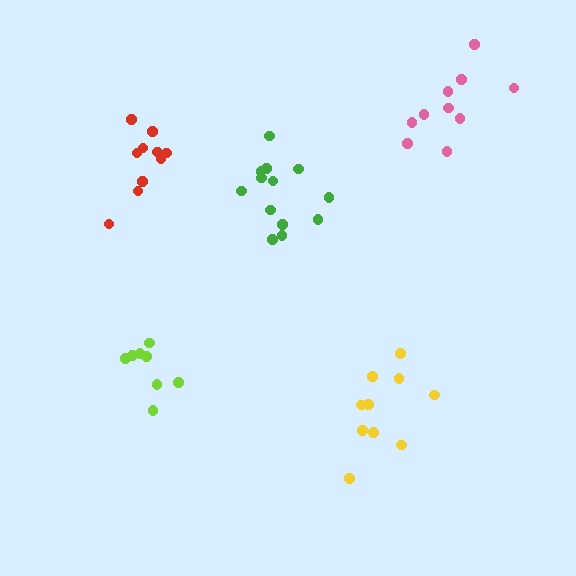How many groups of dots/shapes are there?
There are 5 groups.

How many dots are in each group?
Group 1: 8 dots, Group 2: 10 dots, Group 3: 10 dots, Group 4: 10 dots, Group 5: 13 dots (51 total).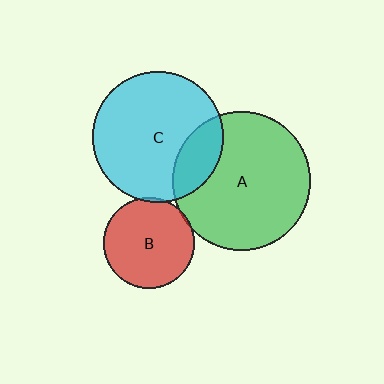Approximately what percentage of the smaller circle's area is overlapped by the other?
Approximately 20%.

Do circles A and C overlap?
Yes.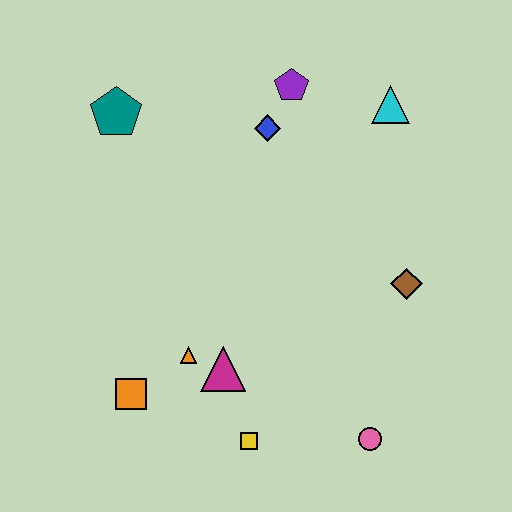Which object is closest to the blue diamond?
The purple pentagon is closest to the blue diamond.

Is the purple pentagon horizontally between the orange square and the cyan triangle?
Yes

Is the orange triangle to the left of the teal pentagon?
No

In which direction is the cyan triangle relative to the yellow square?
The cyan triangle is above the yellow square.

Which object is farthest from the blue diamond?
The pink circle is farthest from the blue diamond.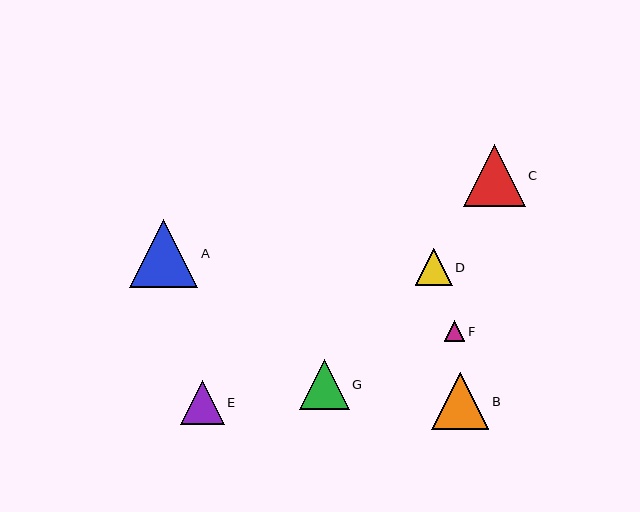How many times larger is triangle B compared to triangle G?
Triangle B is approximately 1.1 times the size of triangle G.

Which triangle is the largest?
Triangle A is the largest with a size of approximately 69 pixels.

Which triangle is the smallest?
Triangle F is the smallest with a size of approximately 21 pixels.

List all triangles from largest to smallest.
From largest to smallest: A, C, B, G, E, D, F.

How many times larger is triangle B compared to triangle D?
Triangle B is approximately 1.5 times the size of triangle D.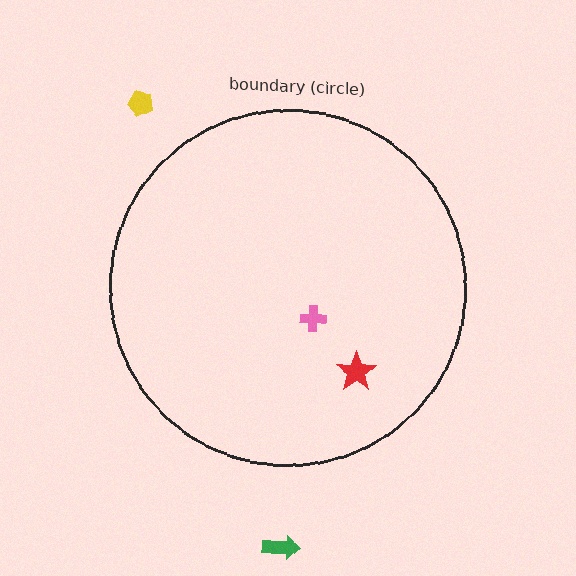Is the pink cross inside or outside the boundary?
Inside.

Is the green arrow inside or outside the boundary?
Outside.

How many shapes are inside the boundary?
2 inside, 2 outside.